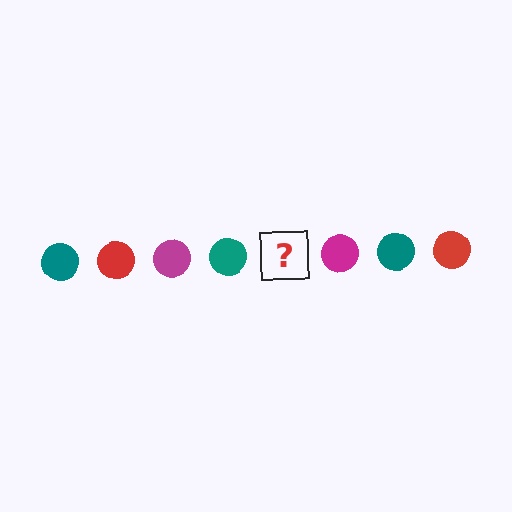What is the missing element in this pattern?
The missing element is a red circle.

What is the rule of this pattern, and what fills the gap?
The rule is that the pattern cycles through teal, red, magenta circles. The gap should be filled with a red circle.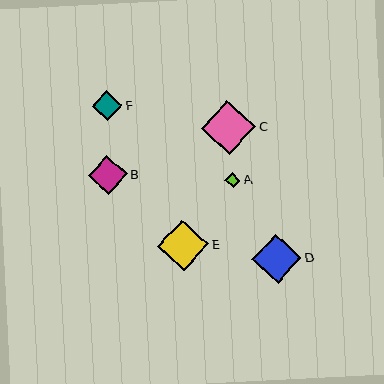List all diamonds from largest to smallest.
From largest to smallest: C, E, D, B, F, A.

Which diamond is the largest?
Diamond C is the largest with a size of approximately 54 pixels.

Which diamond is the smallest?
Diamond A is the smallest with a size of approximately 16 pixels.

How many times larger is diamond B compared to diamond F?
Diamond B is approximately 1.3 times the size of diamond F.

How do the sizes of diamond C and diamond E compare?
Diamond C and diamond E are approximately the same size.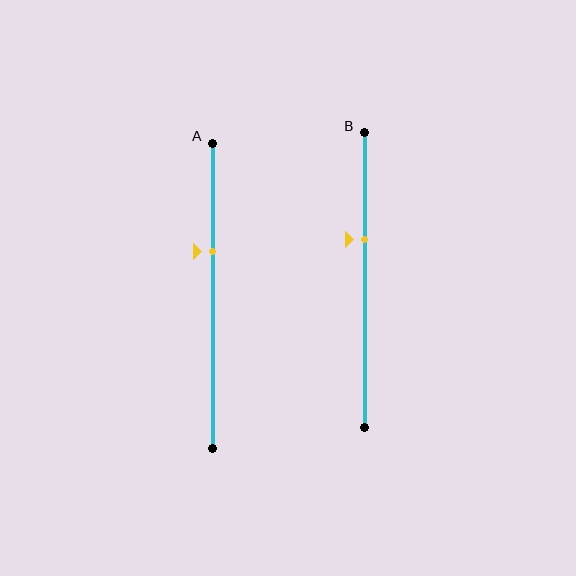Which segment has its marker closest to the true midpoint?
Segment B has its marker closest to the true midpoint.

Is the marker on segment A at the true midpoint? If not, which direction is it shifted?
No, the marker on segment A is shifted upward by about 15% of the segment length.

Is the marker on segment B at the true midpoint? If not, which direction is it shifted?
No, the marker on segment B is shifted upward by about 14% of the segment length.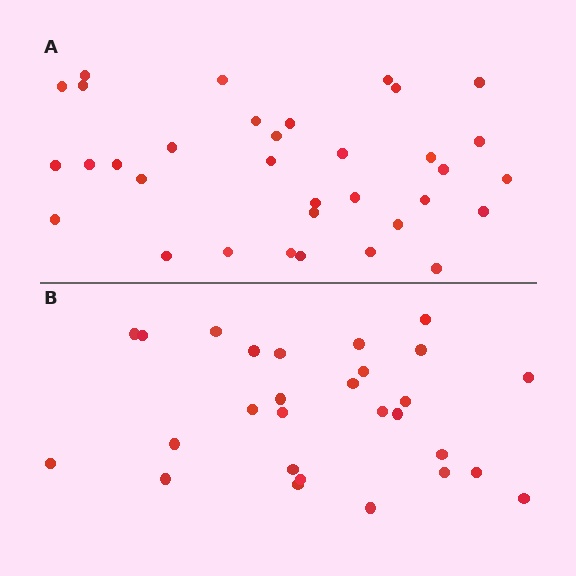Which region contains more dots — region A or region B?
Region A (the top region) has more dots.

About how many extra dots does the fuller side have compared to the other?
Region A has about 6 more dots than region B.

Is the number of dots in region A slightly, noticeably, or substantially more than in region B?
Region A has only slightly more — the two regions are fairly close. The ratio is roughly 1.2 to 1.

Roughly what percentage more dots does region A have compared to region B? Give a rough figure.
About 20% more.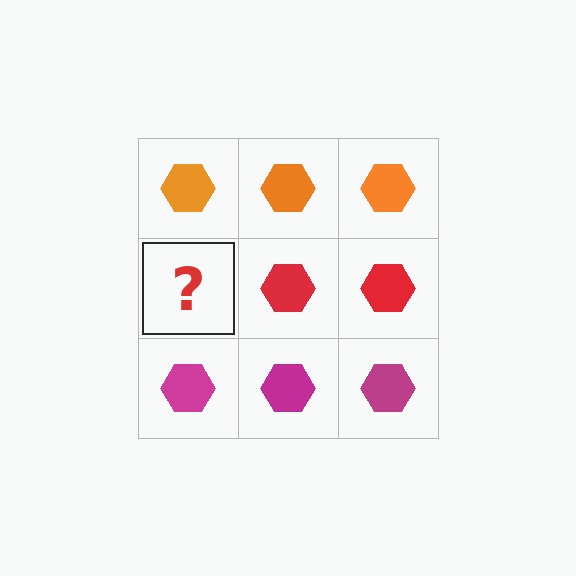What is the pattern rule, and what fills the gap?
The rule is that each row has a consistent color. The gap should be filled with a red hexagon.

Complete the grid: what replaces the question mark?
The question mark should be replaced with a red hexagon.